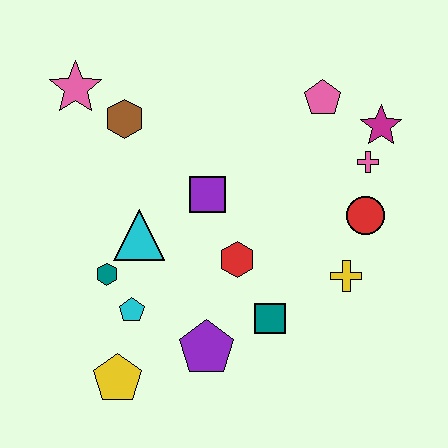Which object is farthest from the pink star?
The yellow cross is farthest from the pink star.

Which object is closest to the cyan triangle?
The teal hexagon is closest to the cyan triangle.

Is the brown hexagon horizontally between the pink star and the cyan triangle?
Yes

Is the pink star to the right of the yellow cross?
No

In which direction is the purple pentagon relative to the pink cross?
The purple pentagon is below the pink cross.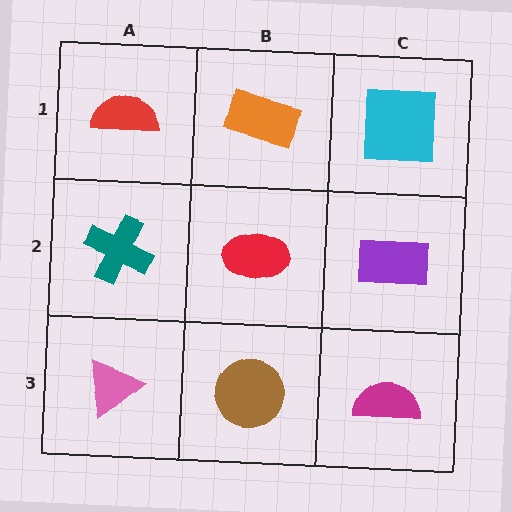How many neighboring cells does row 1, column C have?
2.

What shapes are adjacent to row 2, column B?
An orange rectangle (row 1, column B), a brown circle (row 3, column B), a teal cross (row 2, column A), a purple rectangle (row 2, column C).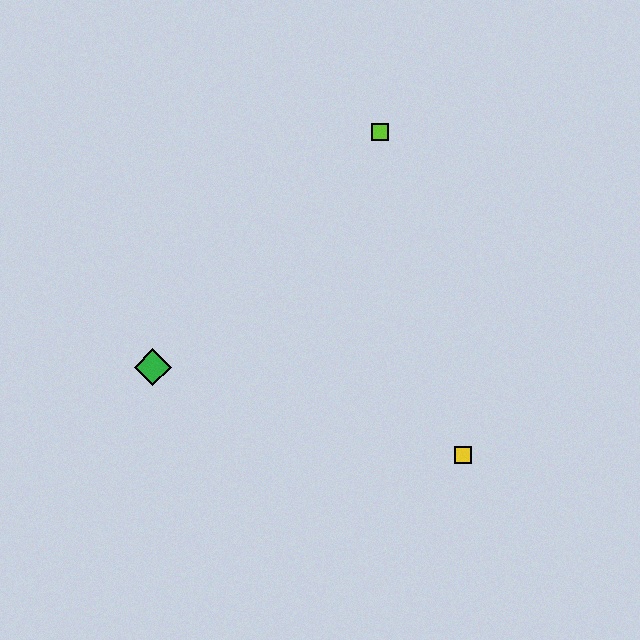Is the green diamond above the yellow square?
Yes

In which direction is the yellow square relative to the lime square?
The yellow square is below the lime square.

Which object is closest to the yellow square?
The green diamond is closest to the yellow square.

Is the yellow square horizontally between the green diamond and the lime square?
No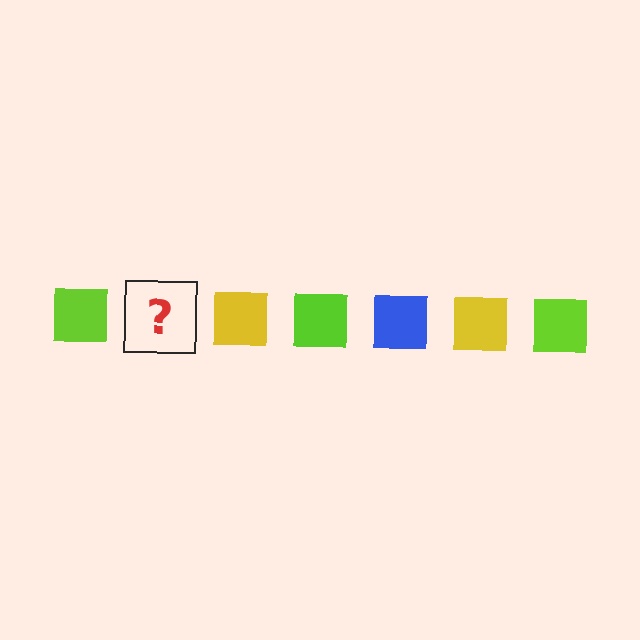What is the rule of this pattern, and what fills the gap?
The rule is that the pattern cycles through lime, blue, yellow squares. The gap should be filled with a blue square.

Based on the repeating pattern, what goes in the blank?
The blank should be a blue square.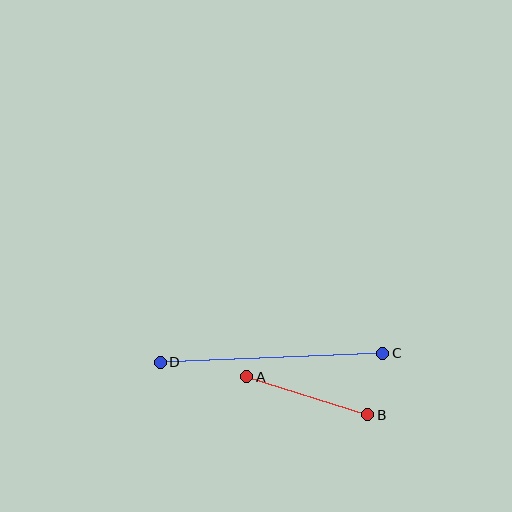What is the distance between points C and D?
The distance is approximately 223 pixels.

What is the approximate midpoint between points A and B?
The midpoint is at approximately (307, 396) pixels.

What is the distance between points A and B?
The distance is approximately 127 pixels.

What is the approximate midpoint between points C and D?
The midpoint is at approximately (271, 358) pixels.